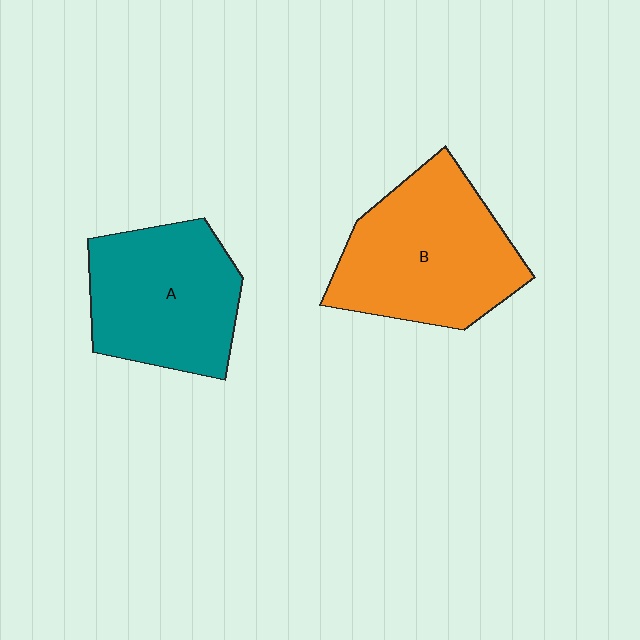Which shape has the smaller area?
Shape A (teal).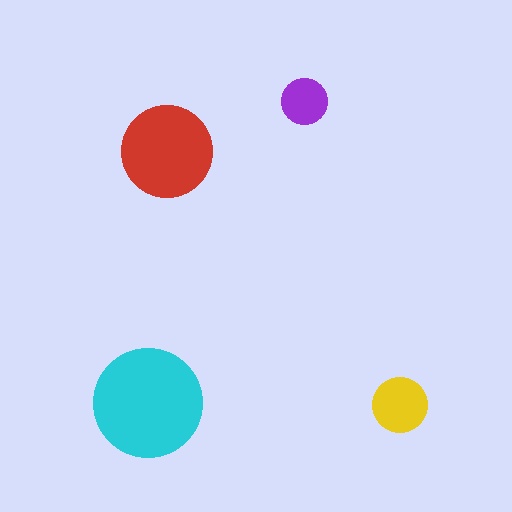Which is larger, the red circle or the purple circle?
The red one.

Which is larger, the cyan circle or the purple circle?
The cyan one.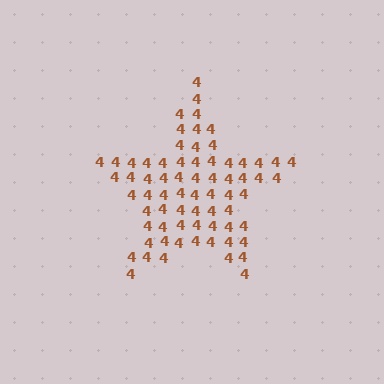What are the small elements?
The small elements are digit 4's.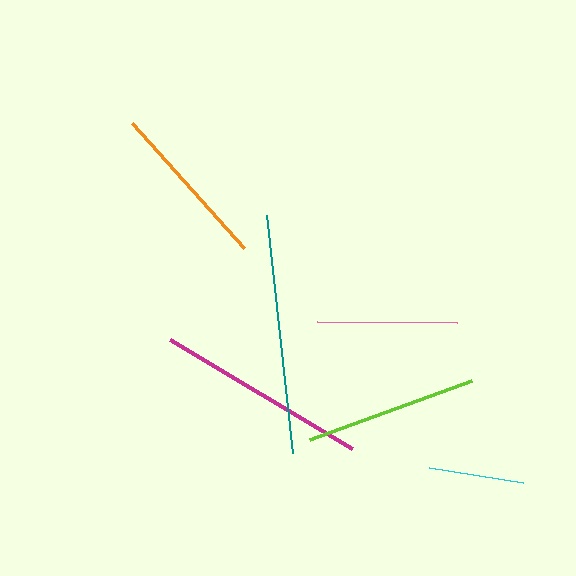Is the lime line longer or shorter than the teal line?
The teal line is longer than the lime line.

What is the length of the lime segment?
The lime segment is approximately 172 pixels long.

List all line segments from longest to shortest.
From longest to shortest: teal, magenta, lime, orange, pink, cyan.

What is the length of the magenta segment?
The magenta segment is approximately 212 pixels long.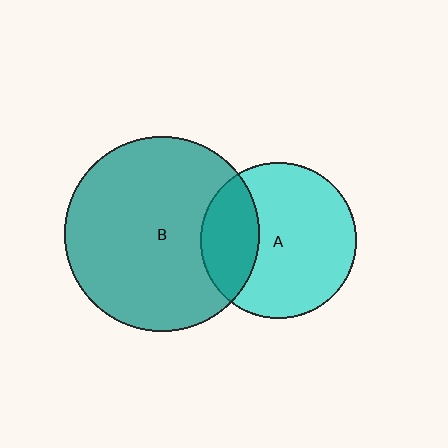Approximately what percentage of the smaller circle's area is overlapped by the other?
Approximately 30%.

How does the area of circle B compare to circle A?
Approximately 1.6 times.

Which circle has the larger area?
Circle B (teal).